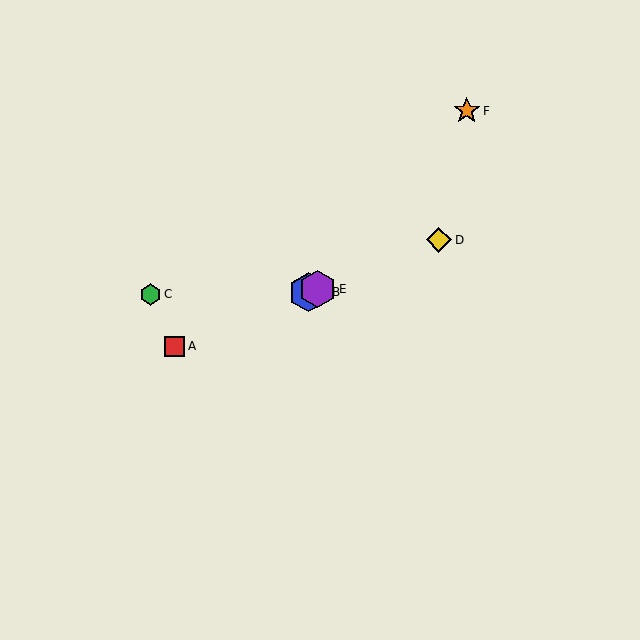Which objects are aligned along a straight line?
Objects A, B, D, E are aligned along a straight line.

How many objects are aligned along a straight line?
4 objects (A, B, D, E) are aligned along a straight line.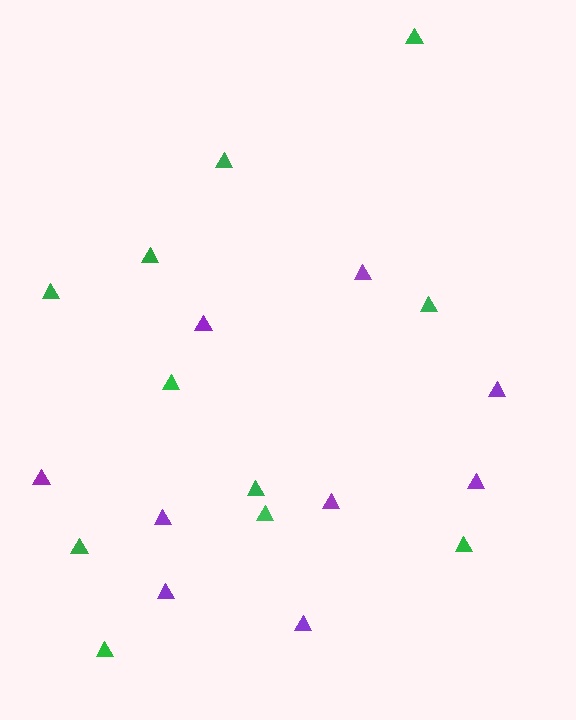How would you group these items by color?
There are 2 groups: one group of purple triangles (9) and one group of green triangles (11).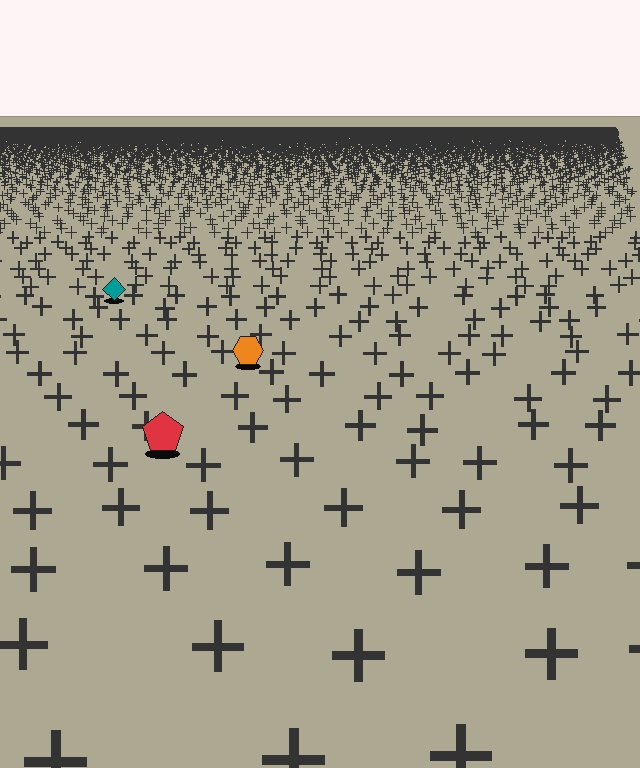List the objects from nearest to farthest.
From nearest to farthest: the red pentagon, the orange hexagon, the teal diamond.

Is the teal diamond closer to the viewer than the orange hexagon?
No. The orange hexagon is closer — you can tell from the texture gradient: the ground texture is coarser near it.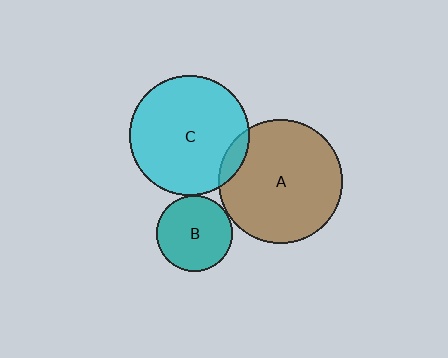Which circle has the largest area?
Circle A (brown).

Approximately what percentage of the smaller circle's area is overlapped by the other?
Approximately 5%.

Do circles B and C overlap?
Yes.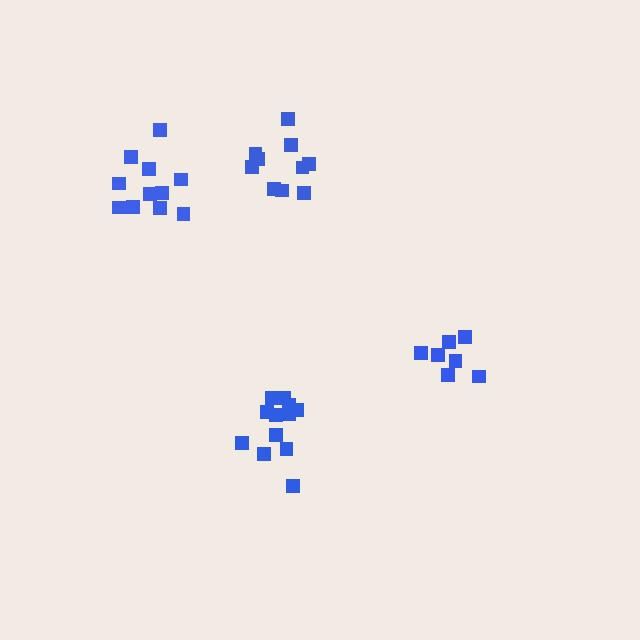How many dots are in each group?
Group 1: 11 dots, Group 2: 7 dots, Group 3: 12 dots, Group 4: 10 dots (40 total).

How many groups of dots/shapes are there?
There are 4 groups.